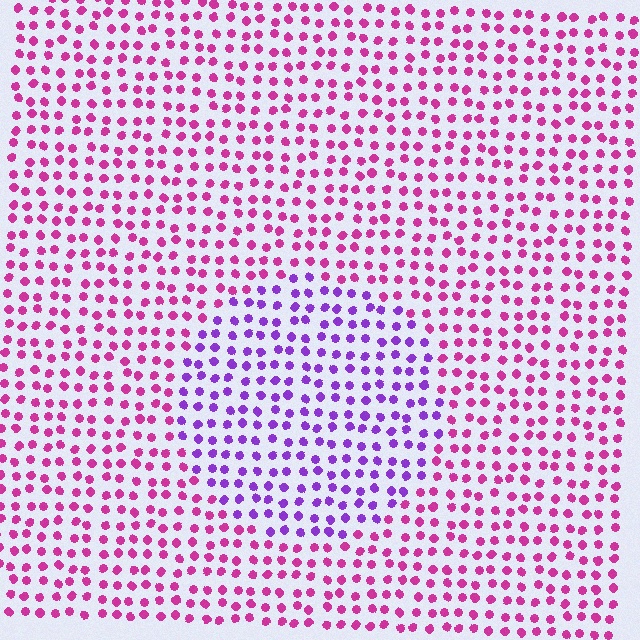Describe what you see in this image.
The image is filled with small magenta elements in a uniform arrangement. A circle-shaped region is visible where the elements are tinted to a slightly different hue, forming a subtle color boundary.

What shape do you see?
I see a circle.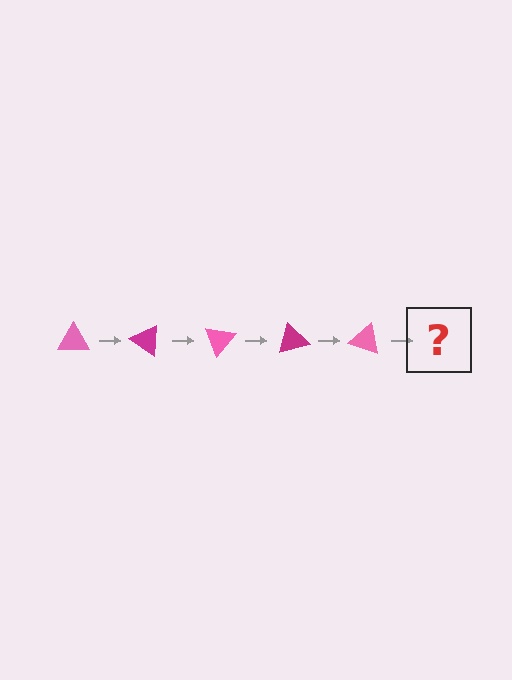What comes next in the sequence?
The next element should be a magenta triangle, rotated 175 degrees from the start.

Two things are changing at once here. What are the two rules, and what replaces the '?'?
The two rules are that it rotates 35 degrees each step and the color cycles through pink and magenta. The '?' should be a magenta triangle, rotated 175 degrees from the start.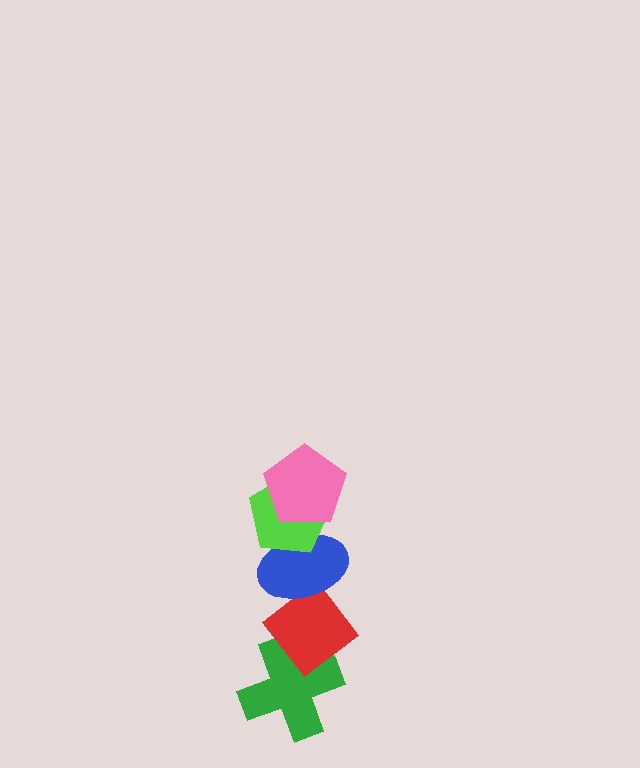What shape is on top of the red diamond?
The blue ellipse is on top of the red diamond.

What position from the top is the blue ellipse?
The blue ellipse is 3rd from the top.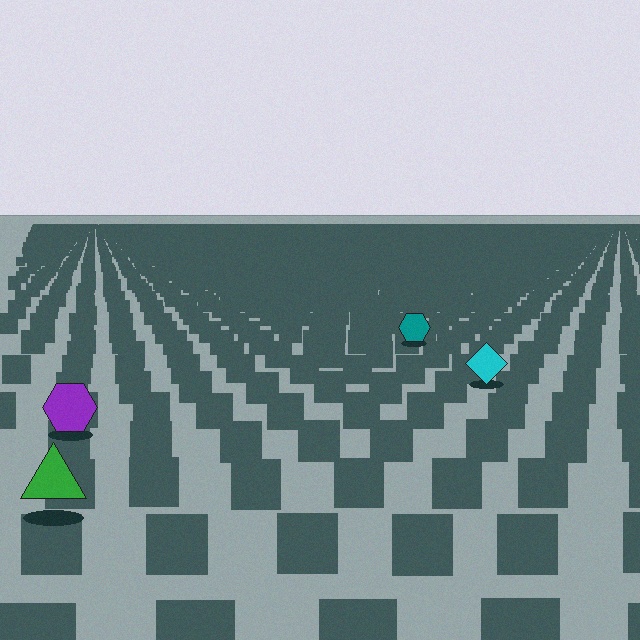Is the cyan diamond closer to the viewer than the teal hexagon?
Yes. The cyan diamond is closer — you can tell from the texture gradient: the ground texture is coarser near it.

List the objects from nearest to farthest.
From nearest to farthest: the green triangle, the purple hexagon, the cyan diamond, the teal hexagon.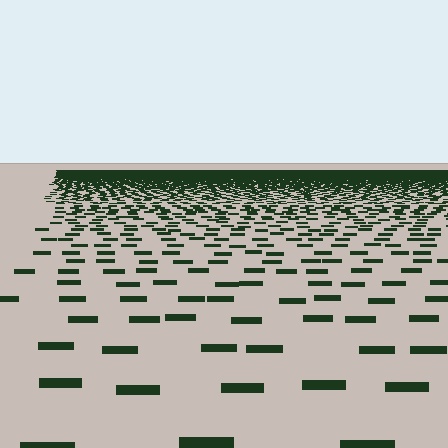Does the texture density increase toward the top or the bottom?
Density increases toward the top.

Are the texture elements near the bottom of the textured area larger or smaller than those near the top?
Larger. Near the bottom, elements are closer to the viewer and appear at a bigger on-screen size.